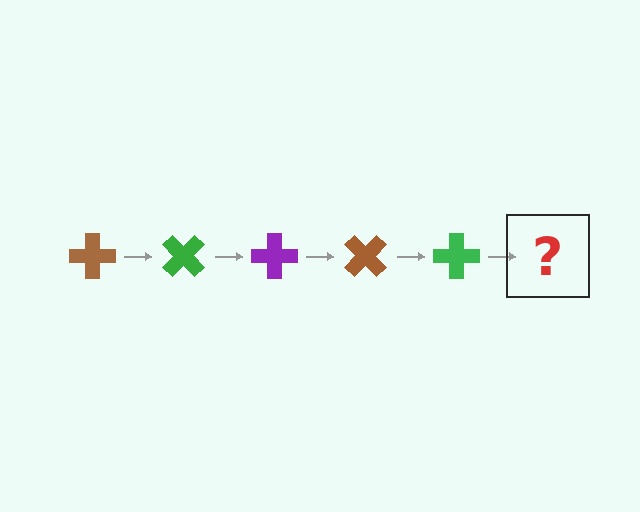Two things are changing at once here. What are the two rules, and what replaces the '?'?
The two rules are that it rotates 45 degrees each step and the color cycles through brown, green, and purple. The '?' should be a purple cross, rotated 225 degrees from the start.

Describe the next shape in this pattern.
It should be a purple cross, rotated 225 degrees from the start.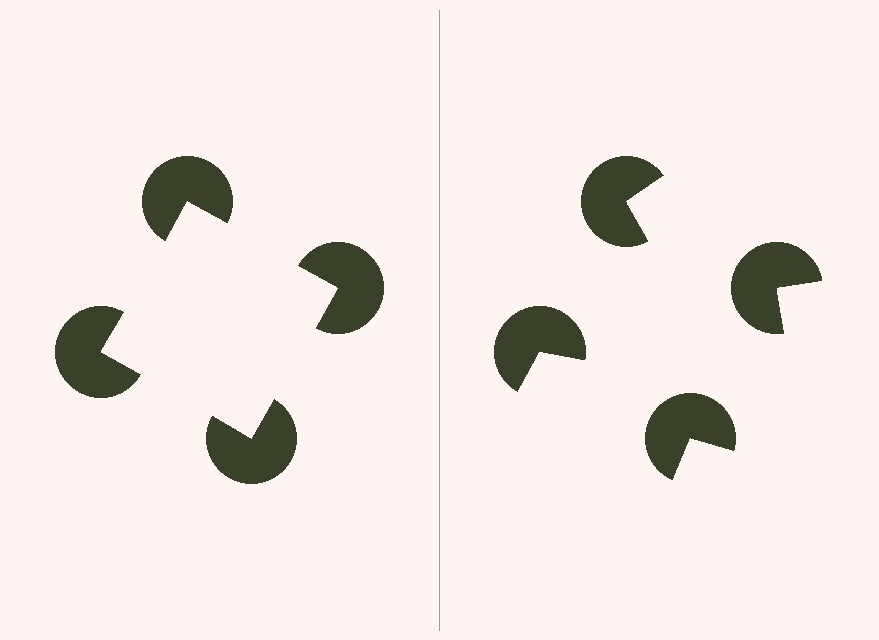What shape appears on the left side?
An illusory square.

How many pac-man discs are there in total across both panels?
8 — 4 on each side.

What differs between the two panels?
The pac-man discs are positioned identically on both sides; only the wedge orientations differ. On the left they align to a square; on the right they are misaligned.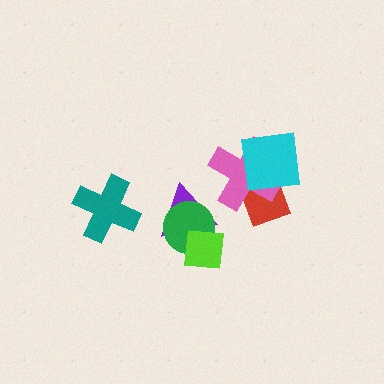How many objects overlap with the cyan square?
2 objects overlap with the cyan square.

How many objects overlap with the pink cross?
2 objects overlap with the pink cross.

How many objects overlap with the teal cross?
0 objects overlap with the teal cross.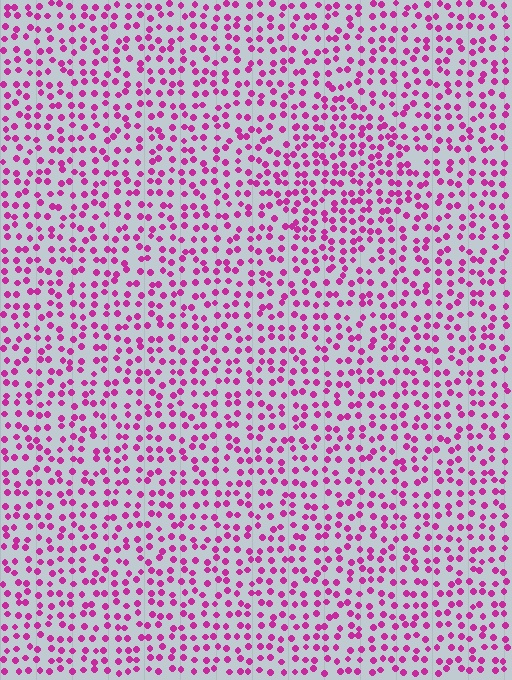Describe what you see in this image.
The image contains small magenta elements arranged at two different densities. A diamond-shaped region is visible where the elements are more densely packed than the surrounding area.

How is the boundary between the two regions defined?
The boundary is defined by a change in element density (approximately 1.4x ratio). All elements are the same color, size, and shape.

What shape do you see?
I see a diamond.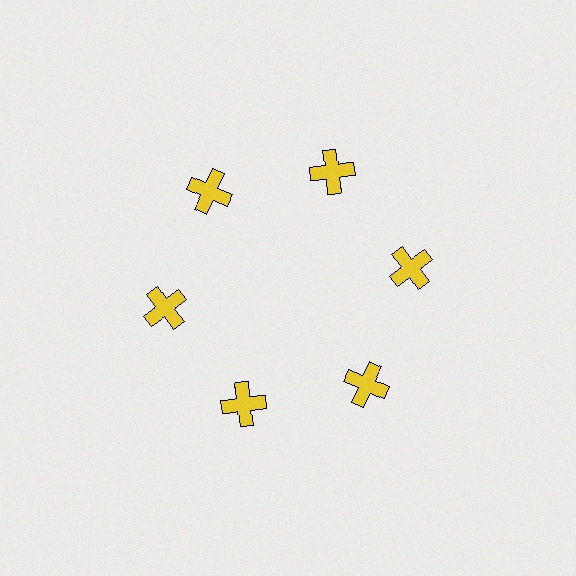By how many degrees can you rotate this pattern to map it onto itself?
The pattern maps onto itself every 60 degrees of rotation.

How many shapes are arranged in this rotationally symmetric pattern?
There are 6 shapes, arranged in 6 groups of 1.